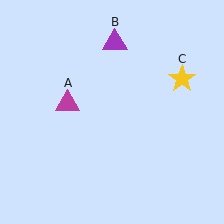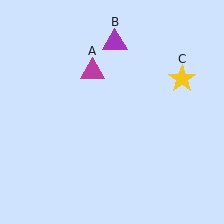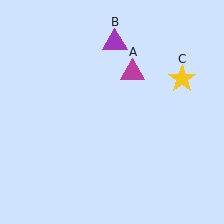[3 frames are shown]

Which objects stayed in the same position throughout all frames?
Purple triangle (object B) and yellow star (object C) remained stationary.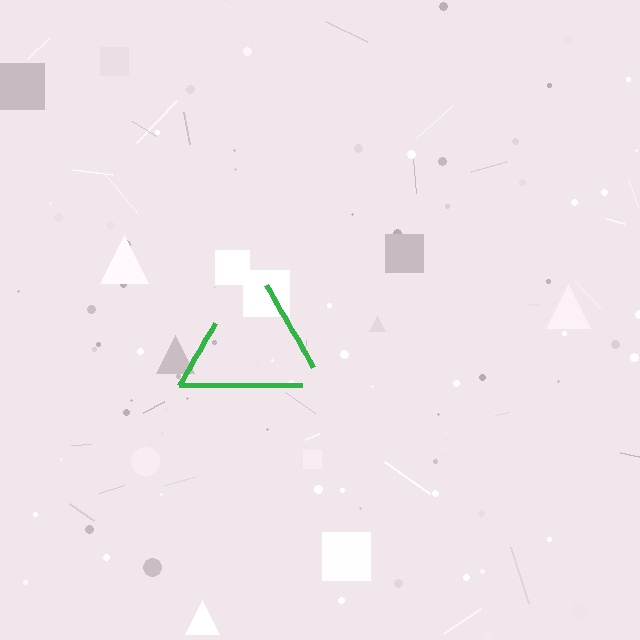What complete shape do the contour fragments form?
The contour fragments form a triangle.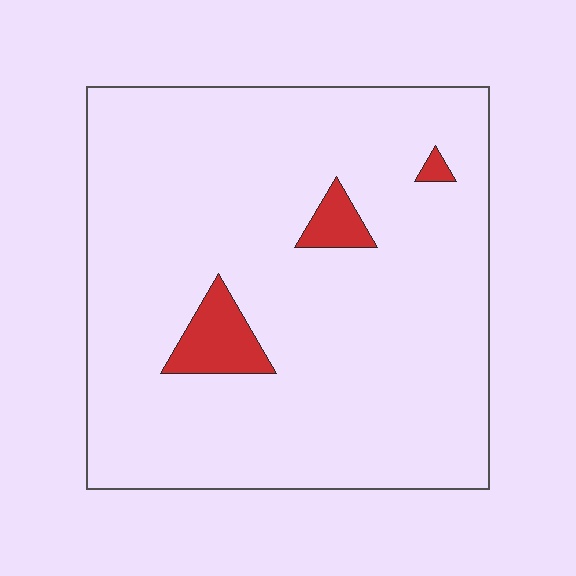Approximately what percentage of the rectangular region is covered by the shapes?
Approximately 5%.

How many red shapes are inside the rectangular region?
3.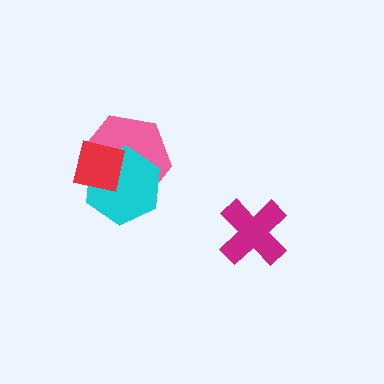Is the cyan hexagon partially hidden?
Yes, it is partially covered by another shape.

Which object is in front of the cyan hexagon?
The red square is in front of the cyan hexagon.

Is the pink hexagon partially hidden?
Yes, it is partially covered by another shape.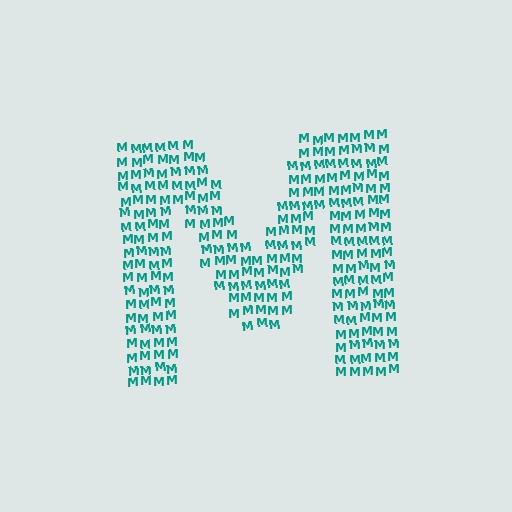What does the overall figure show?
The overall figure shows the letter M.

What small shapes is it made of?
It is made of small letter M's.